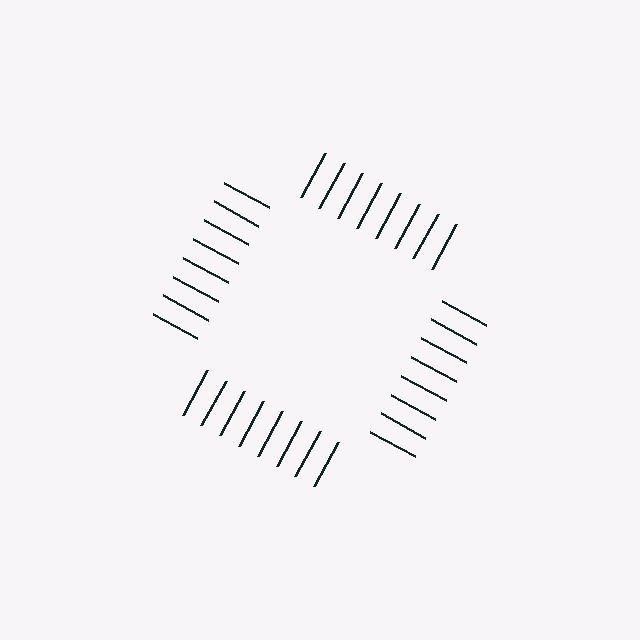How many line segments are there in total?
32 — 8 along each of the 4 edges.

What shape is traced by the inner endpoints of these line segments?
An illusory square — the line segments terminate on its edges but no continuous stroke is drawn.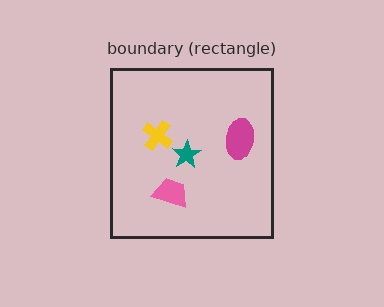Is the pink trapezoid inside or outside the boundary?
Inside.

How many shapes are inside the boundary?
4 inside, 0 outside.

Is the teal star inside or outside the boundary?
Inside.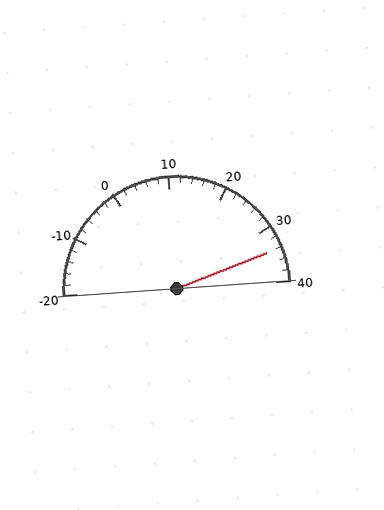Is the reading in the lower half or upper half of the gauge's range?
The reading is in the upper half of the range (-20 to 40).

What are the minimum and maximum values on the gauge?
The gauge ranges from -20 to 40.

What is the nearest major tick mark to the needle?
The nearest major tick mark is 30.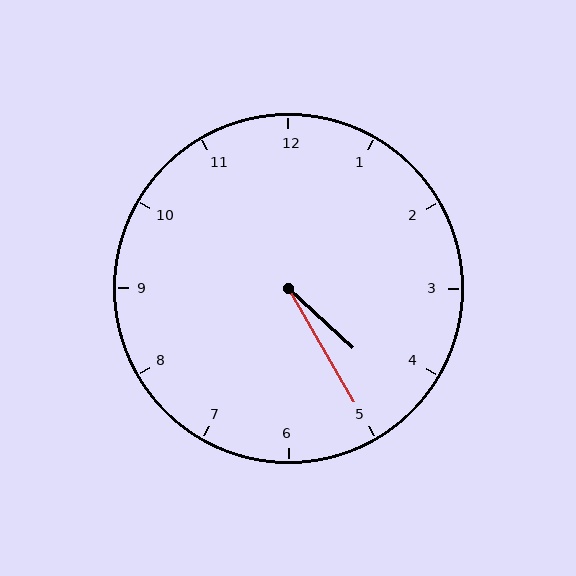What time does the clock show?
4:25.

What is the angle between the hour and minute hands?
Approximately 18 degrees.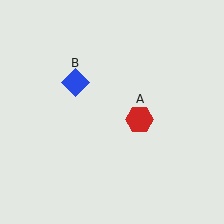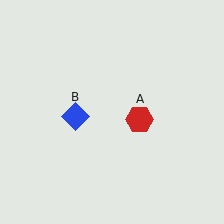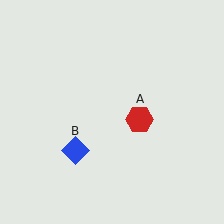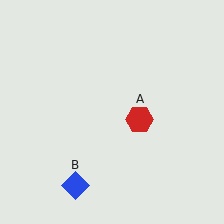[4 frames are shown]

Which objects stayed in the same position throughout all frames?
Red hexagon (object A) remained stationary.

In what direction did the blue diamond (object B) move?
The blue diamond (object B) moved down.